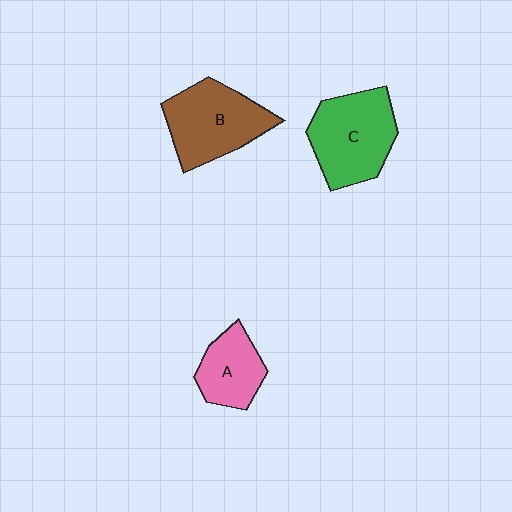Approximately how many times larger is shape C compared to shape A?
Approximately 1.6 times.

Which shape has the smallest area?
Shape A (pink).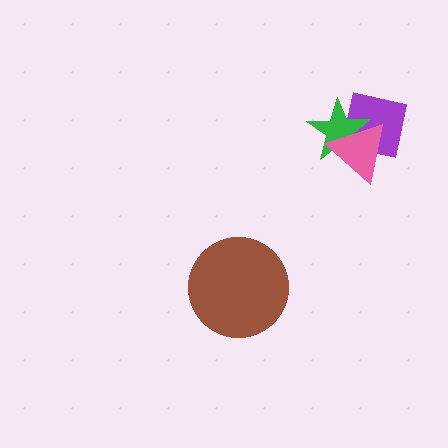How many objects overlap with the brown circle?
0 objects overlap with the brown circle.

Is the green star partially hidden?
Yes, it is partially covered by another shape.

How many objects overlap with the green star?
2 objects overlap with the green star.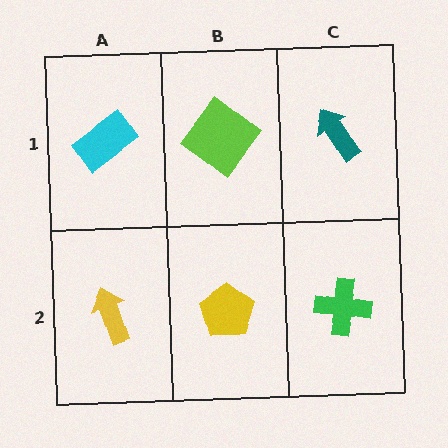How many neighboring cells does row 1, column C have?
2.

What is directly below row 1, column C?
A green cross.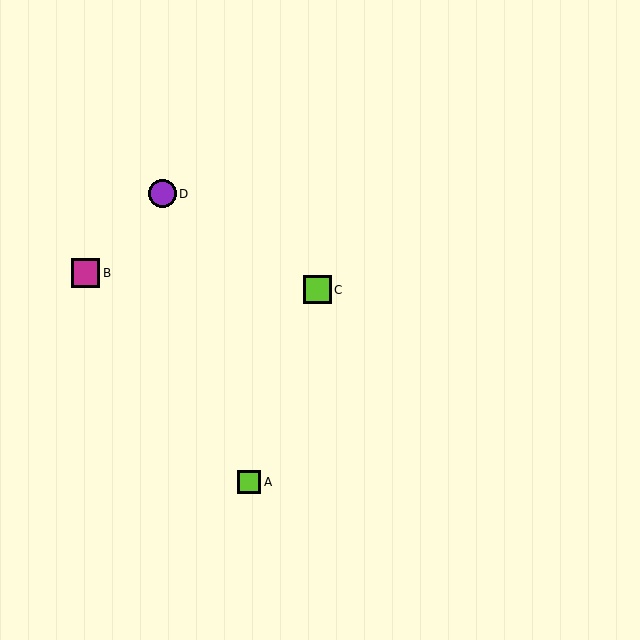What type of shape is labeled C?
Shape C is a lime square.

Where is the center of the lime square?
The center of the lime square is at (249, 482).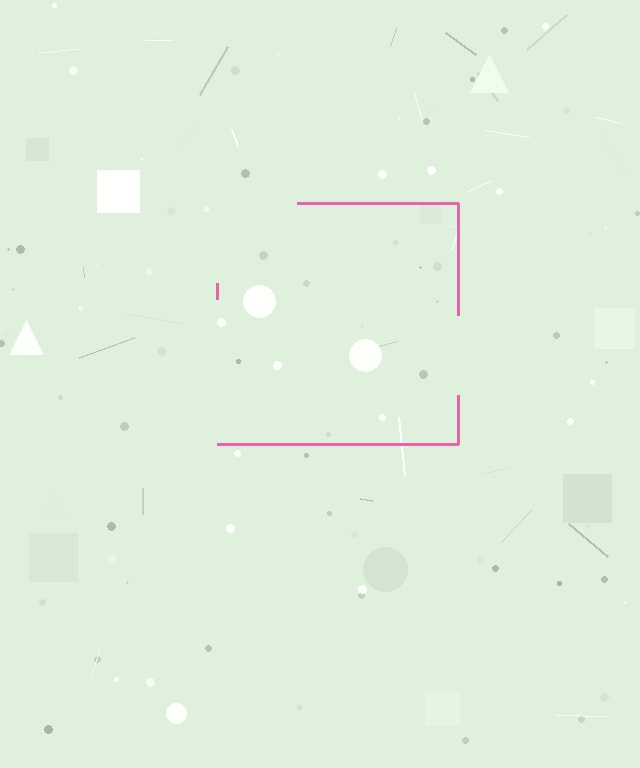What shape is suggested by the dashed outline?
The dashed outline suggests a square.